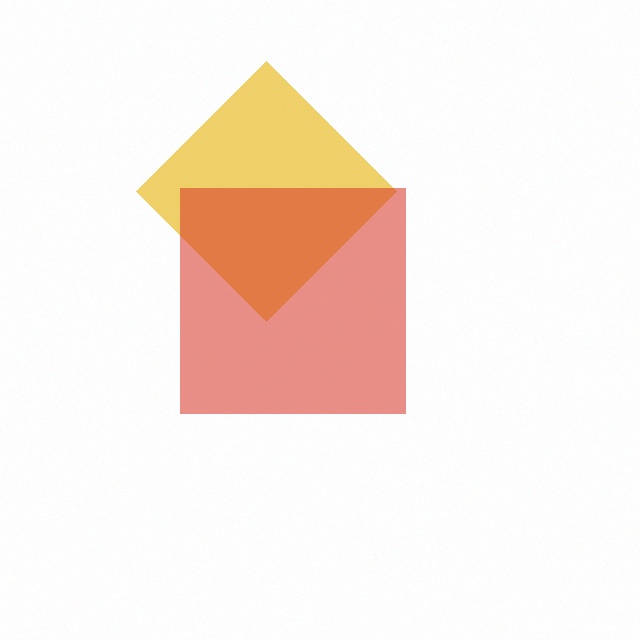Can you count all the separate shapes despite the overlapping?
Yes, there are 2 separate shapes.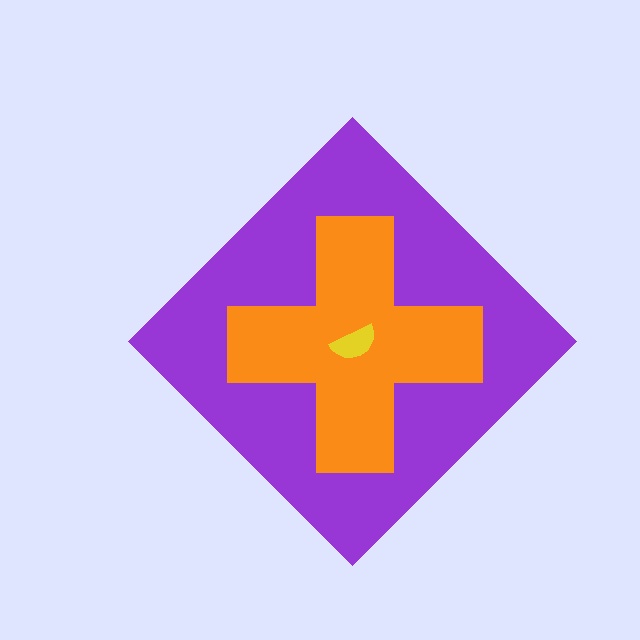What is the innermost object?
The yellow semicircle.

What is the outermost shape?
The purple diamond.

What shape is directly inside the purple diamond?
The orange cross.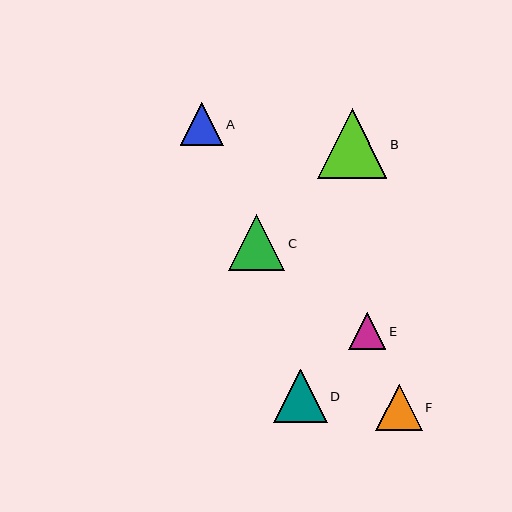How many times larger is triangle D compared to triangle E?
Triangle D is approximately 1.4 times the size of triangle E.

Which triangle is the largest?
Triangle B is the largest with a size of approximately 70 pixels.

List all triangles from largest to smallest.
From largest to smallest: B, C, D, F, A, E.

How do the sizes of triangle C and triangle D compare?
Triangle C and triangle D are approximately the same size.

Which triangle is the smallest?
Triangle E is the smallest with a size of approximately 37 pixels.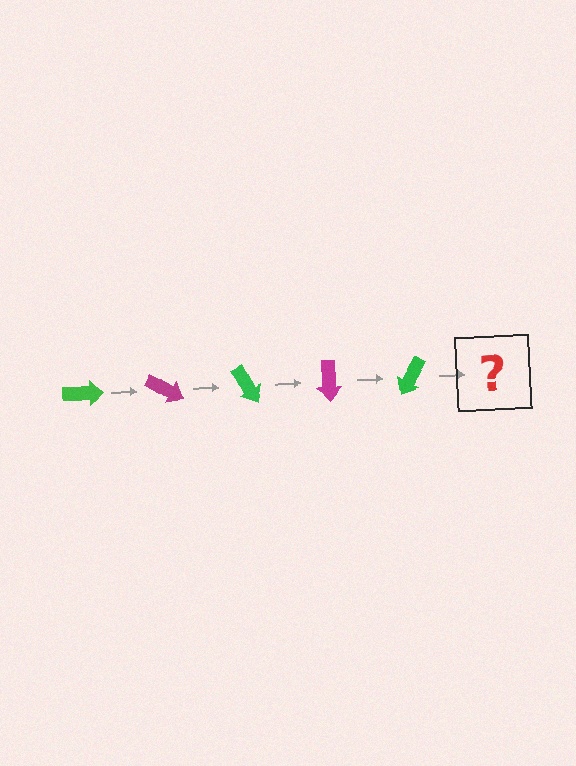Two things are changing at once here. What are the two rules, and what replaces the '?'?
The two rules are that it rotates 30 degrees each step and the color cycles through green and magenta. The '?' should be a magenta arrow, rotated 150 degrees from the start.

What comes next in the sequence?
The next element should be a magenta arrow, rotated 150 degrees from the start.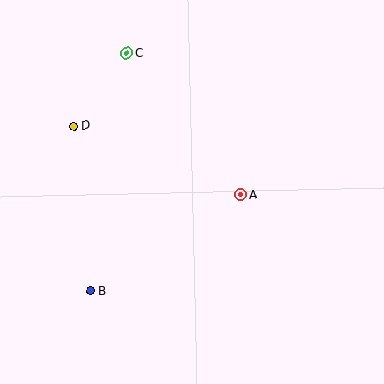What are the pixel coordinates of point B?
Point B is at (91, 291).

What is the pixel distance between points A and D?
The distance between A and D is 180 pixels.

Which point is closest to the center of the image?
Point A at (241, 195) is closest to the center.